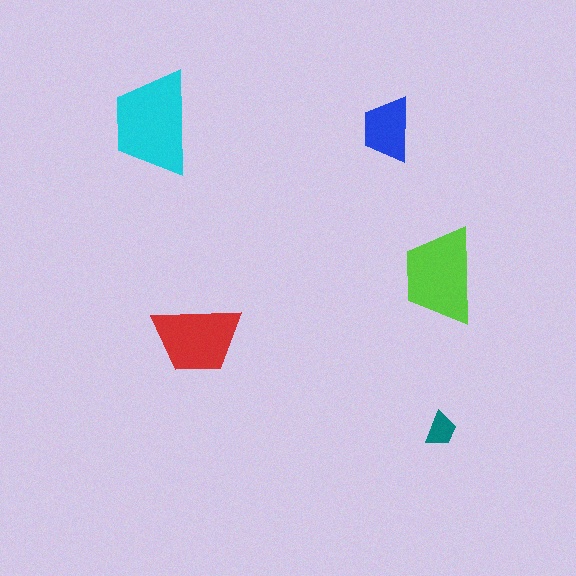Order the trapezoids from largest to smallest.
the cyan one, the lime one, the red one, the blue one, the teal one.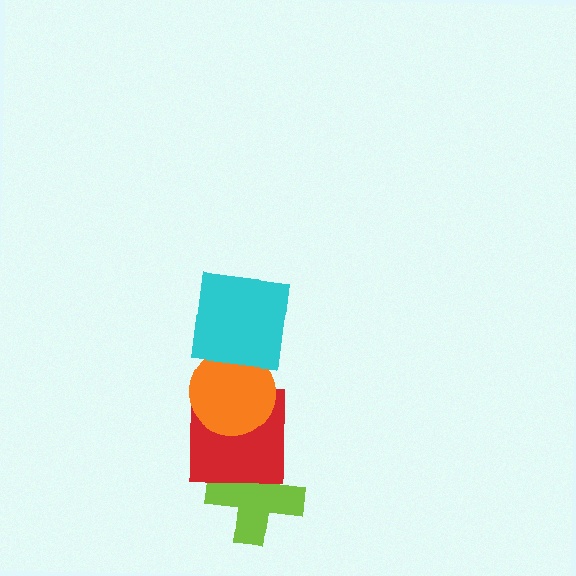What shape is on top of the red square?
The orange circle is on top of the red square.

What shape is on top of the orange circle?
The cyan square is on top of the orange circle.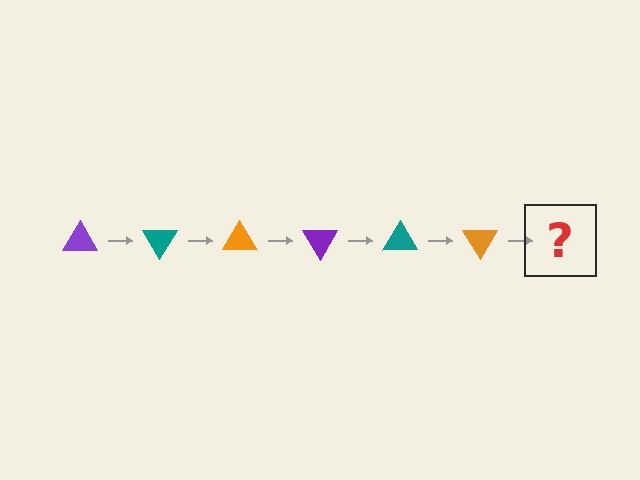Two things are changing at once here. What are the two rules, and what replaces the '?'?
The two rules are that it rotates 60 degrees each step and the color cycles through purple, teal, and orange. The '?' should be a purple triangle, rotated 360 degrees from the start.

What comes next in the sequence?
The next element should be a purple triangle, rotated 360 degrees from the start.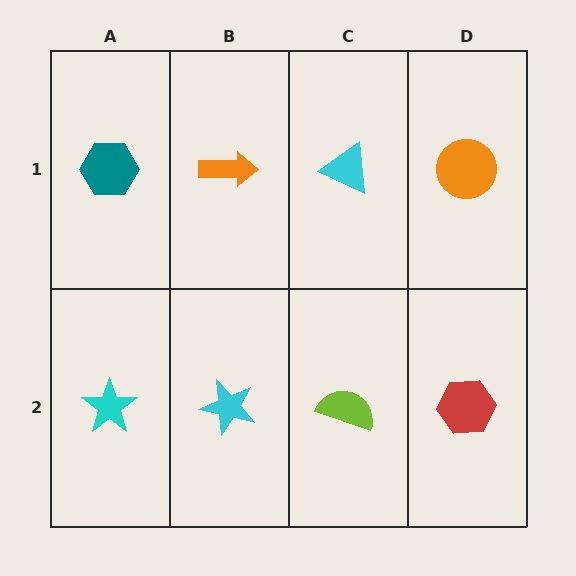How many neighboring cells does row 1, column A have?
2.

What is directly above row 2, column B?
An orange arrow.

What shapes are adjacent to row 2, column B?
An orange arrow (row 1, column B), a cyan star (row 2, column A), a lime semicircle (row 2, column C).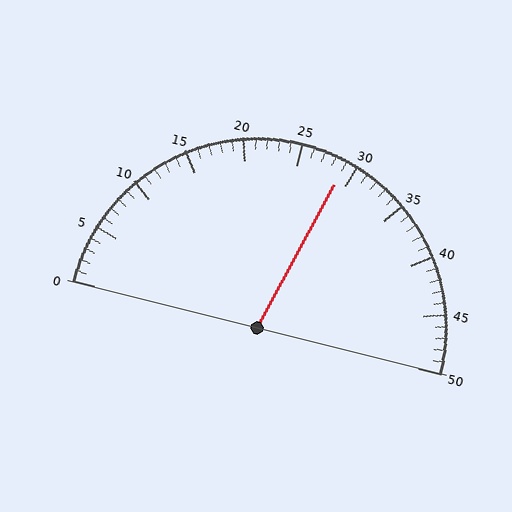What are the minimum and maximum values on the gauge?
The gauge ranges from 0 to 50.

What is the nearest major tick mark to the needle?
The nearest major tick mark is 30.